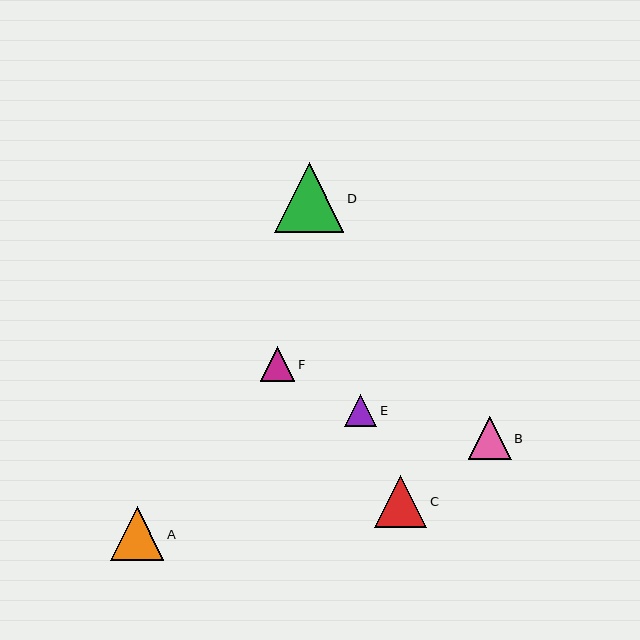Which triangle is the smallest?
Triangle E is the smallest with a size of approximately 32 pixels.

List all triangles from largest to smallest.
From largest to smallest: D, A, C, B, F, E.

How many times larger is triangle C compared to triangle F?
Triangle C is approximately 1.5 times the size of triangle F.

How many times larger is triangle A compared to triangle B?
Triangle A is approximately 1.2 times the size of triangle B.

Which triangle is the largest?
Triangle D is the largest with a size of approximately 70 pixels.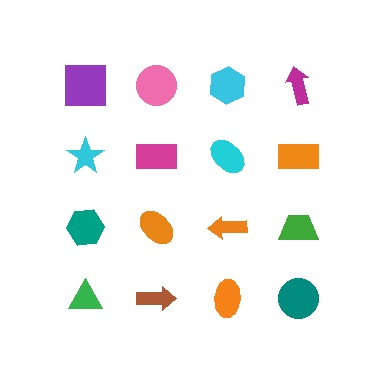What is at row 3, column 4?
A green trapezoid.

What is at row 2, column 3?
A cyan ellipse.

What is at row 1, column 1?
A purple square.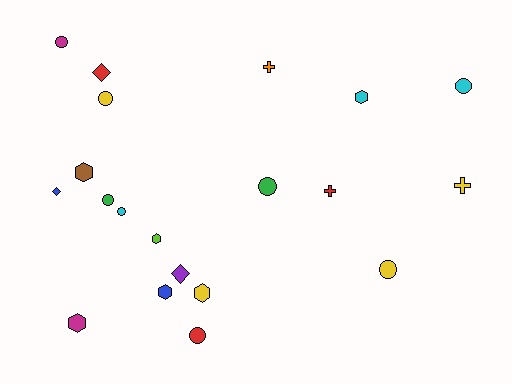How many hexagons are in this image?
There are 6 hexagons.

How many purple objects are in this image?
There is 1 purple object.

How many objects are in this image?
There are 20 objects.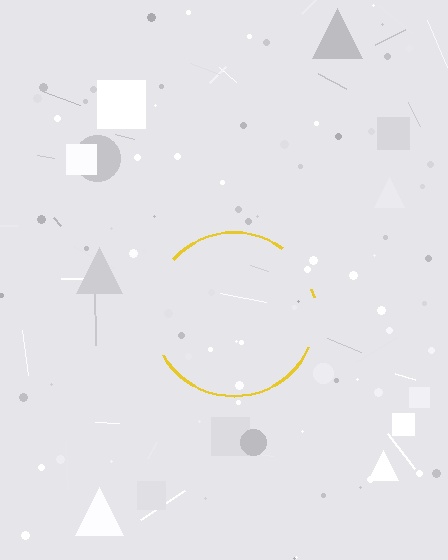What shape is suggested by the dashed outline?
The dashed outline suggests a circle.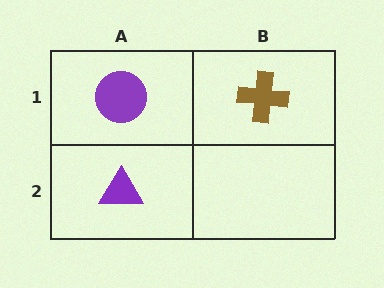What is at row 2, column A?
A purple triangle.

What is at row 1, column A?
A purple circle.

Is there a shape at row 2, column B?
No, that cell is empty.